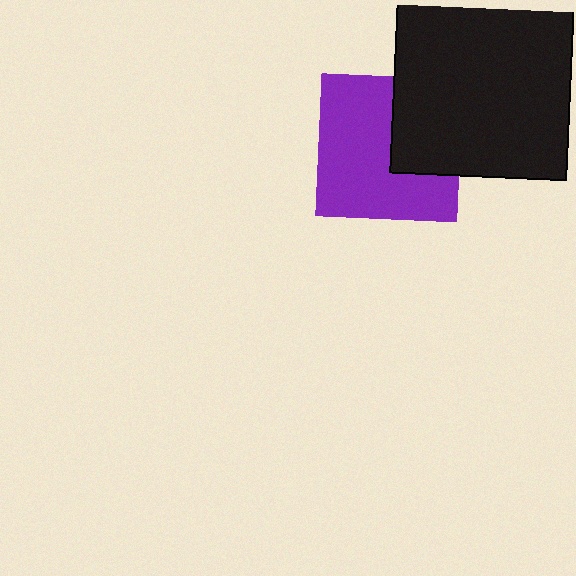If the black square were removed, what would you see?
You would see the complete purple square.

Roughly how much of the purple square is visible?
Most of it is visible (roughly 66%).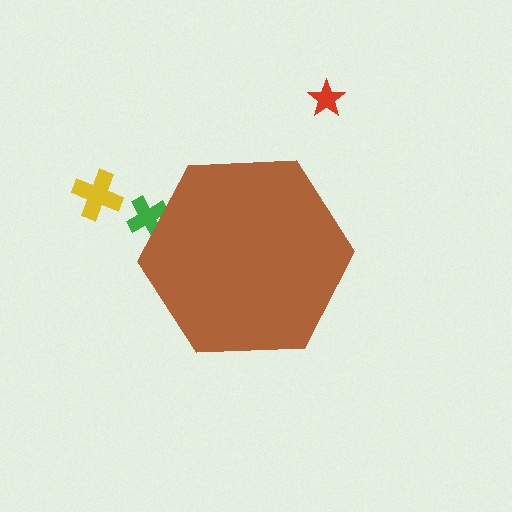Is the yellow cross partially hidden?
No, the yellow cross is fully visible.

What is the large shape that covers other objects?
A brown hexagon.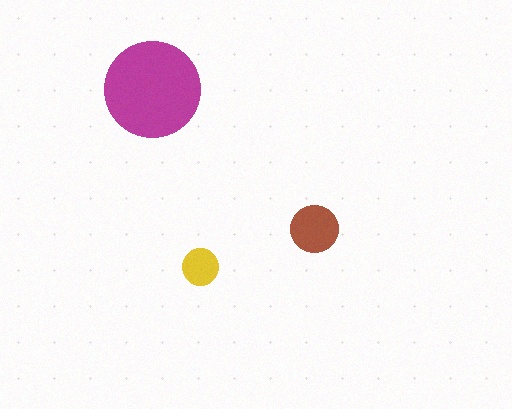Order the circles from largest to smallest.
the magenta one, the brown one, the yellow one.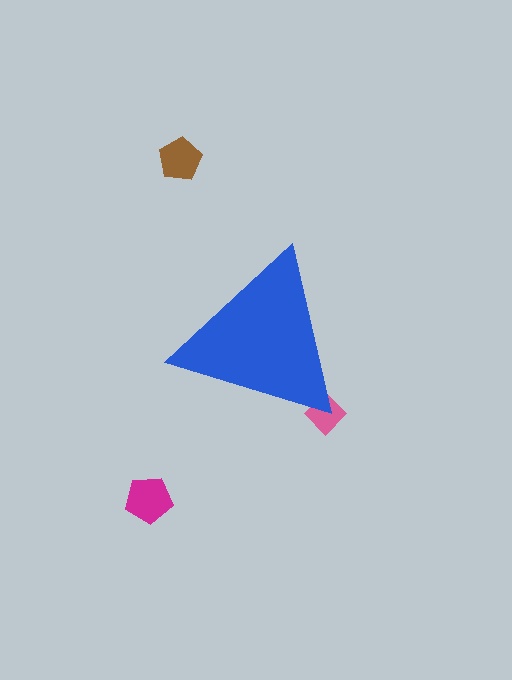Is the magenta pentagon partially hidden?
No, the magenta pentagon is fully visible.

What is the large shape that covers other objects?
A blue triangle.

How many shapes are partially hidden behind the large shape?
1 shape is partially hidden.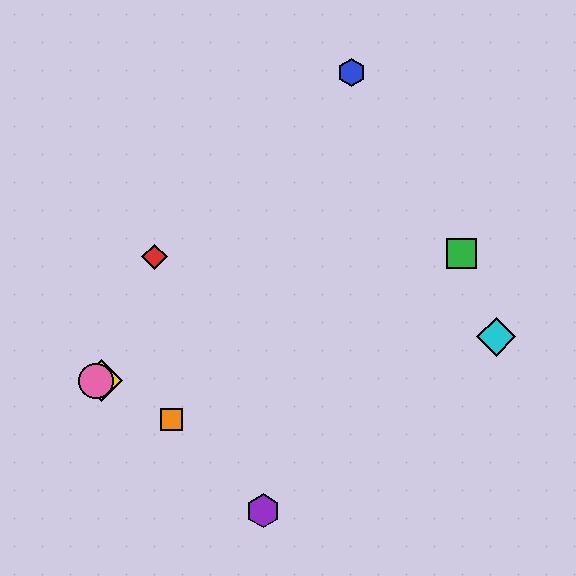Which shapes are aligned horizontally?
The yellow diamond, the pink circle are aligned horizontally.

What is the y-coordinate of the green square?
The green square is at y≈254.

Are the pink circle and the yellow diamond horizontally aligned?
Yes, both are at y≈381.